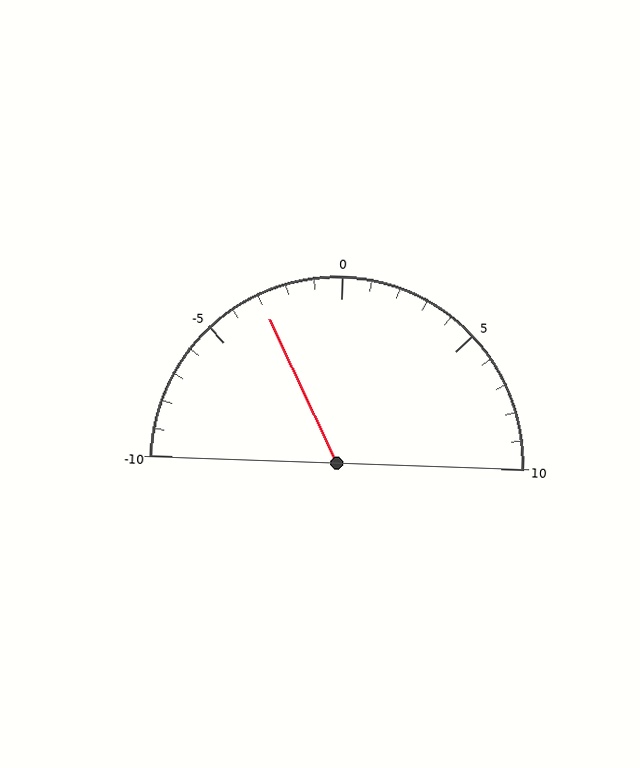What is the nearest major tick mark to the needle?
The nearest major tick mark is -5.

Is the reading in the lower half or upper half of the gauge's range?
The reading is in the lower half of the range (-10 to 10).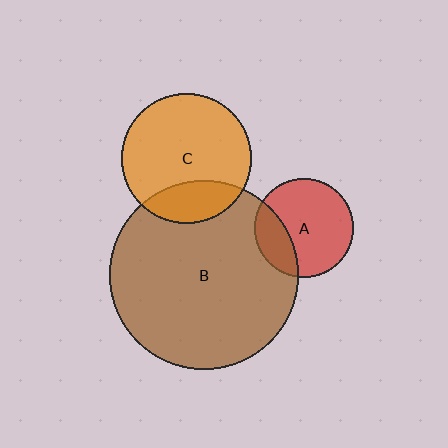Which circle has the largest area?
Circle B (brown).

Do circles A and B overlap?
Yes.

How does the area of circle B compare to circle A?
Approximately 3.7 times.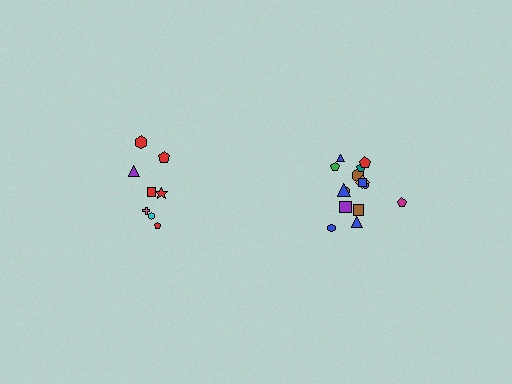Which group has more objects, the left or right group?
The right group.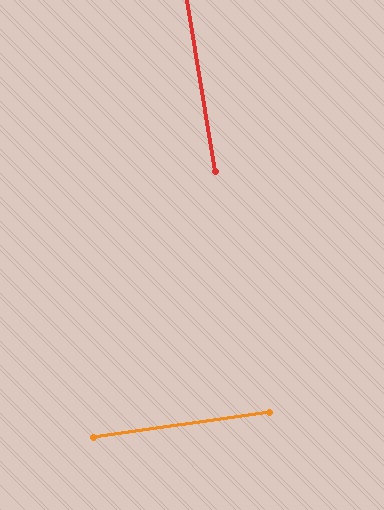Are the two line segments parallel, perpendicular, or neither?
Perpendicular — they meet at approximately 89°.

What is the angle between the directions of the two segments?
Approximately 89 degrees.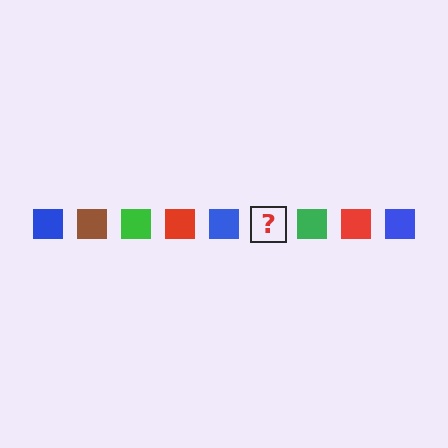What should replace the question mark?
The question mark should be replaced with a brown square.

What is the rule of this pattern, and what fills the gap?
The rule is that the pattern cycles through blue, brown, green, red squares. The gap should be filled with a brown square.